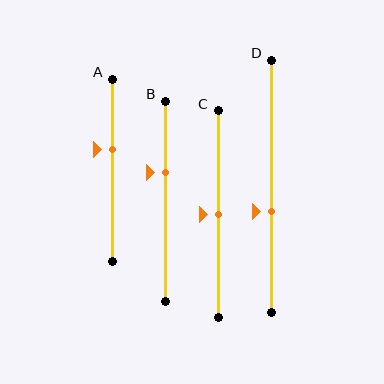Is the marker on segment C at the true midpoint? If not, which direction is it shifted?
Yes, the marker on segment C is at the true midpoint.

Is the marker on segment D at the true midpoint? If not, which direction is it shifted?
No, the marker on segment D is shifted downward by about 10% of the segment length.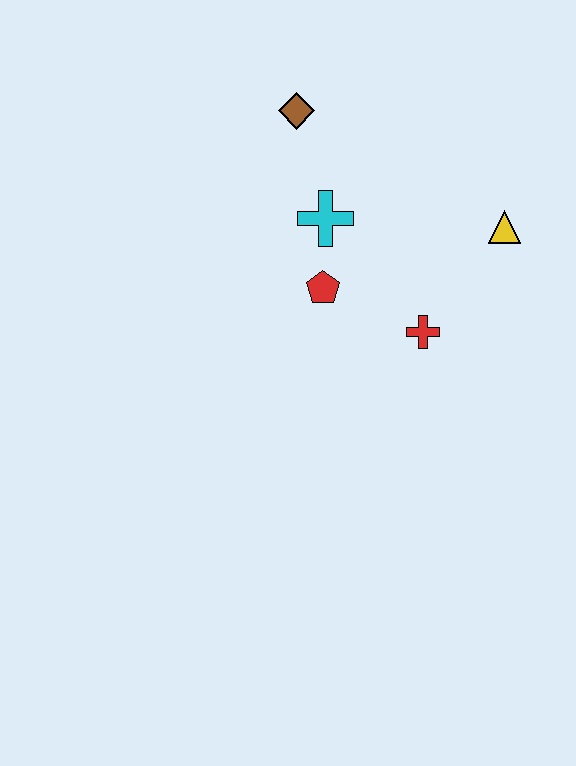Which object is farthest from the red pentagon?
The yellow triangle is farthest from the red pentagon.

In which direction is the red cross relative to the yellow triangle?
The red cross is below the yellow triangle.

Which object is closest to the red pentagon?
The cyan cross is closest to the red pentagon.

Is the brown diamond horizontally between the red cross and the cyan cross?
No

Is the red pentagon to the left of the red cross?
Yes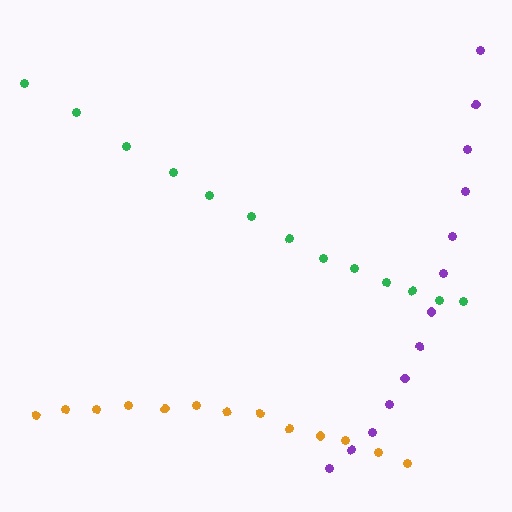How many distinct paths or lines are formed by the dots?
There are 3 distinct paths.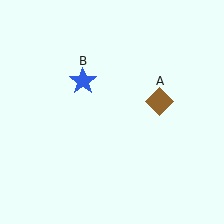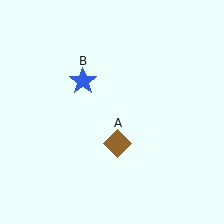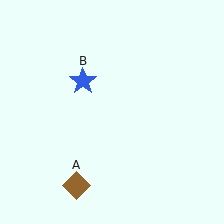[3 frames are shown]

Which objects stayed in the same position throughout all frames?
Blue star (object B) remained stationary.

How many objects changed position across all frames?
1 object changed position: brown diamond (object A).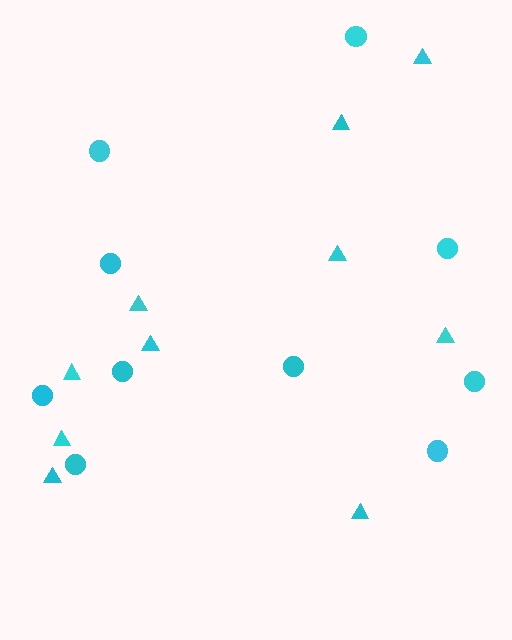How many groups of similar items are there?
There are 2 groups: one group of circles (10) and one group of triangles (10).